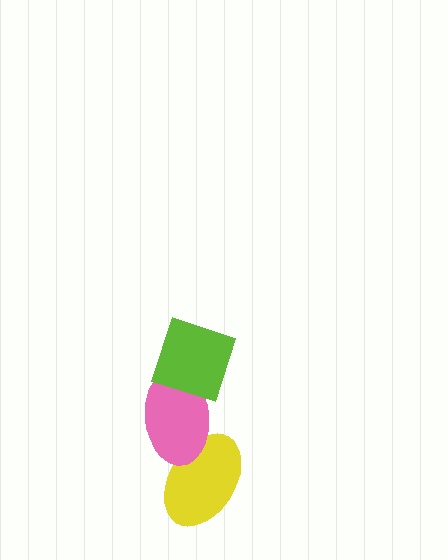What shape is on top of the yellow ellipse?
The pink ellipse is on top of the yellow ellipse.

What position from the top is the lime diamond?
The lime diamond is 1st from the top.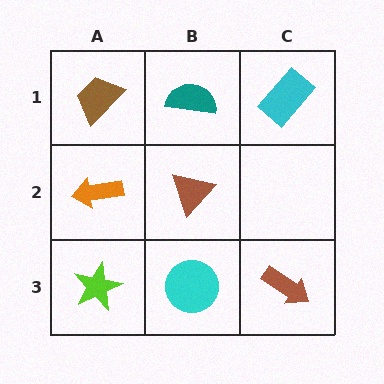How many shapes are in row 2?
2 shapes.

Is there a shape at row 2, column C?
No, that cell is empty.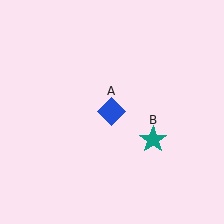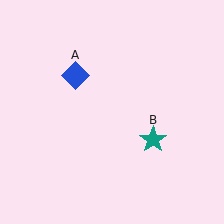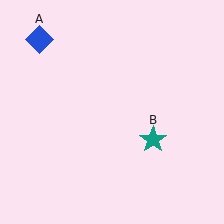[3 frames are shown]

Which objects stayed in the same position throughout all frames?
Teal star (object B) remained stationary.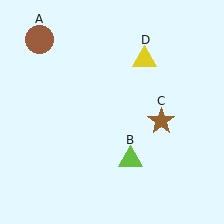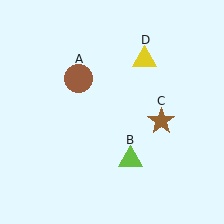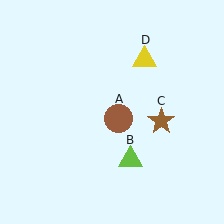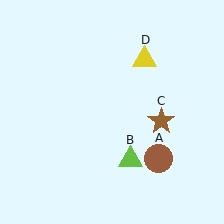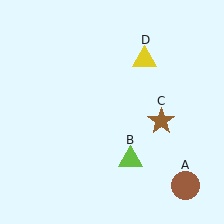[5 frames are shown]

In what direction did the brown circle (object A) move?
The brown circle (object A) moved down and to the right.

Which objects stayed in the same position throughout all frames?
Lime triangle (object B) and brown star (object C) and yellow triangle (object D) remained stationary.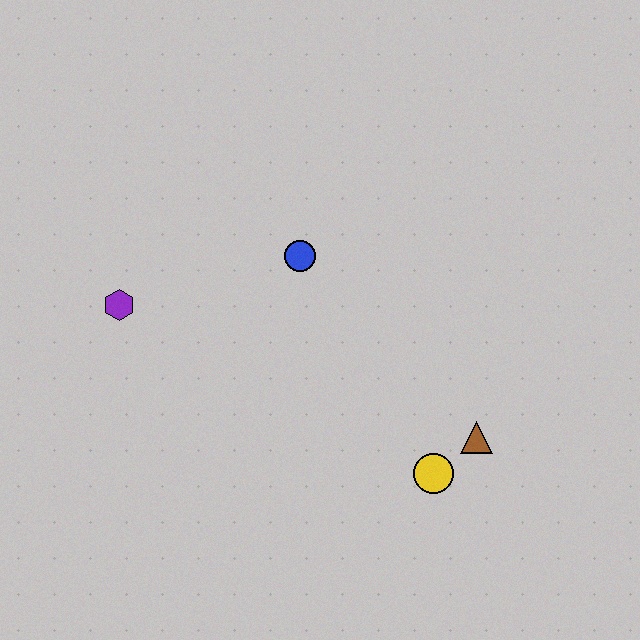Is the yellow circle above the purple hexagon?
No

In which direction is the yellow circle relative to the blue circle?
The yellow circle is below the blue circle.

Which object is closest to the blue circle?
The purple hexagon is closest to the blue circle.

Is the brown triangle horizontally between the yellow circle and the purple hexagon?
No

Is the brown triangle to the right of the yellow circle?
Yes